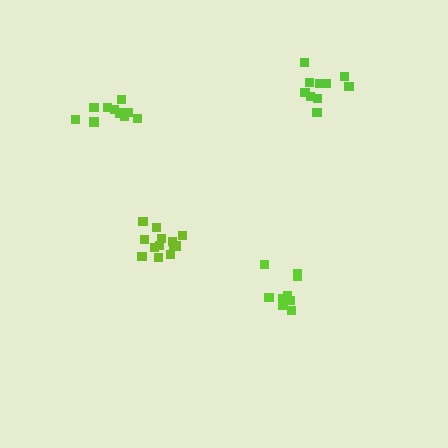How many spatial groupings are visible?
There are 4 spatial groupings.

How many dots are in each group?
Group 1: 9 dots, Group 2: 13 dots, Group 3: 10 dots, Group 4: 10 dots (42 total).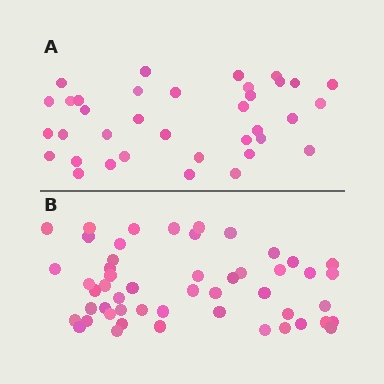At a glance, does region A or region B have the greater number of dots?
Region B (the bottom region) has more dots.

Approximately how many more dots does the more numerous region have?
Region B has approximately 15 more dots than region A.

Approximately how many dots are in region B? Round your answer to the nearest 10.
About 50 dots. (The exact count is 51, which rounds to 50.)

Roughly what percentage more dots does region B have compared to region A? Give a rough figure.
About 40% more.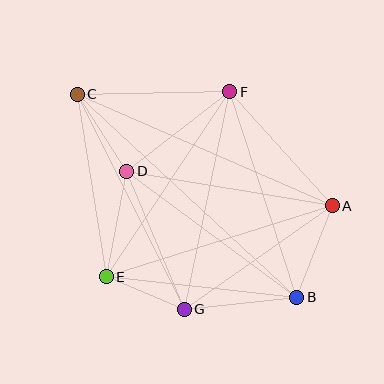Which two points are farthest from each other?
Points B and C are farthest from each other.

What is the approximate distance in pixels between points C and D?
The distance between C and D is approximately 92 pixels.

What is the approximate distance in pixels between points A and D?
The distance between A and D is approximately 208 pixels.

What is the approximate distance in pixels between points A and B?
The distance between A and B is approximately 98 pixels.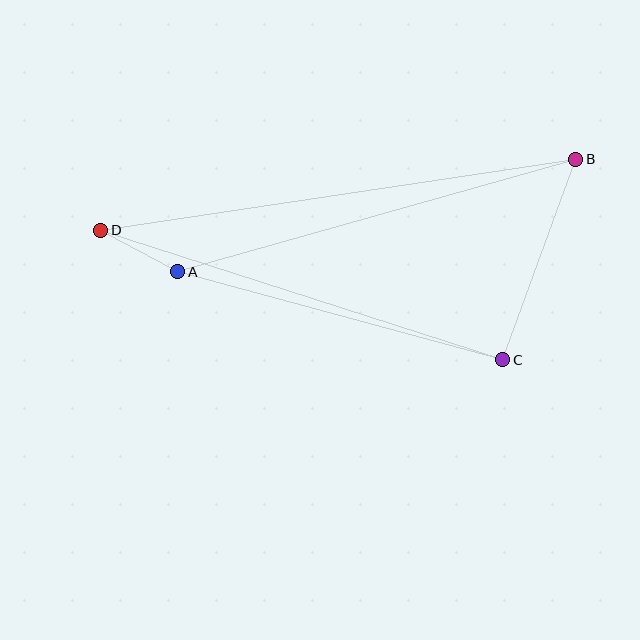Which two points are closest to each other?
Points A and D are closest to each other.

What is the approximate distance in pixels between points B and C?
The distance between B and C is approximately 213 pixels.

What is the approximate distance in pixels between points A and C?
The distance between A and C is approximately 337 pixels.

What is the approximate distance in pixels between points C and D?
The distance between C and D is approximately 422 pixels.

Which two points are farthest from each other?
Points B and D are farthest from each other.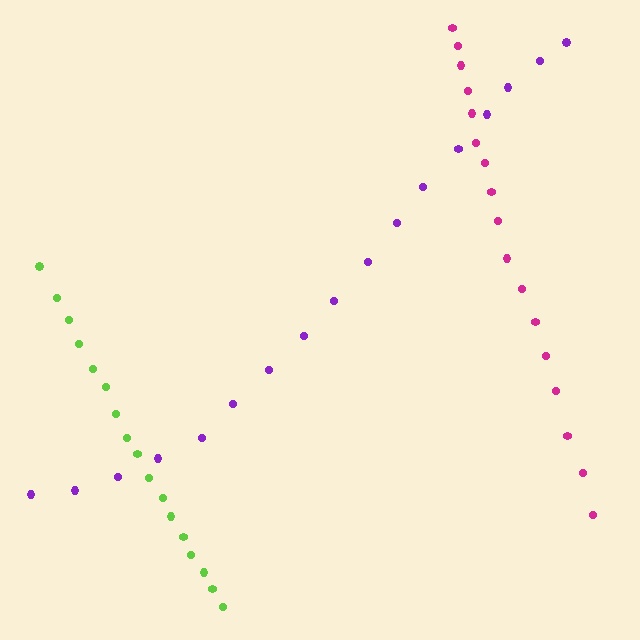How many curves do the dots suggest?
There are 3 distinct paths.